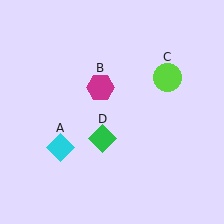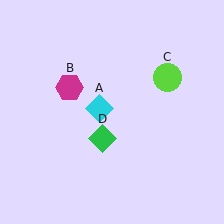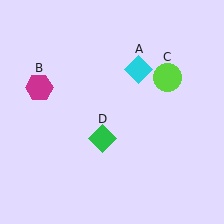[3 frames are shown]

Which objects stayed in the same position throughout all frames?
Lime circle (object C) and green diamond (object D) remained stationary.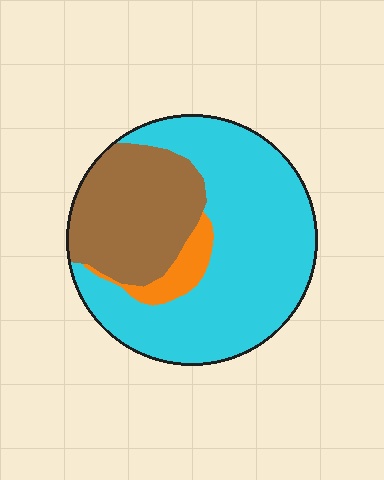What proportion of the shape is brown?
Brown takes up about one third (1/3) of the shape.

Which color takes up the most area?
Cyan, at roughly 65%.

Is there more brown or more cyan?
Cyan.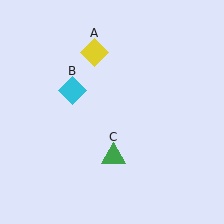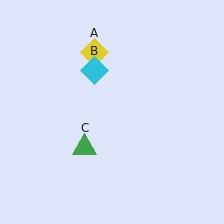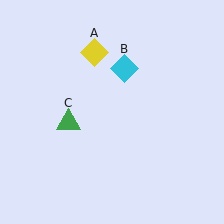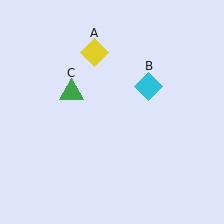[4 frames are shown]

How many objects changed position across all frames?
2 objects changed position: cyan diamond (object B), green triangle (object C).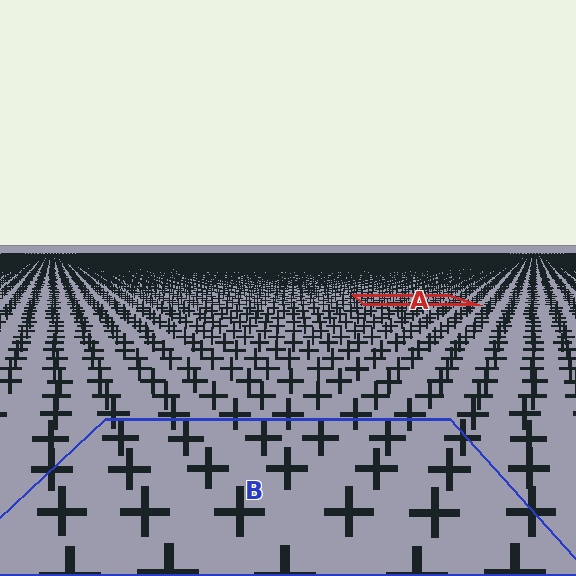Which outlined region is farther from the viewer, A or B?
Region A is farther from the viewer — the texture elements inside it appear smaller and more densely packed.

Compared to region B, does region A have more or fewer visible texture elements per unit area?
Region A has more texture elements per unit area — they are packed more densely because it is farther away.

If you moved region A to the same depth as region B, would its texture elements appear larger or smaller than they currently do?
They would appear larger. At a closer depth, the same texture elements are projected at a bigger on-screen size.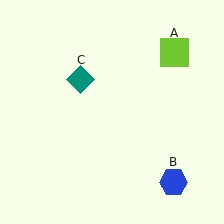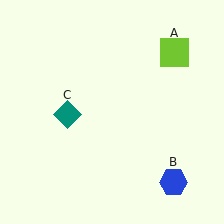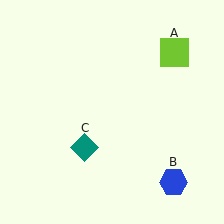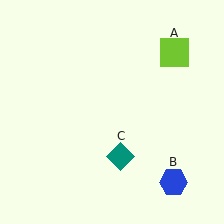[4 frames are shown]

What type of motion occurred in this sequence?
The teal diamond (object C) rotated counterclockwise around the center of the scene.